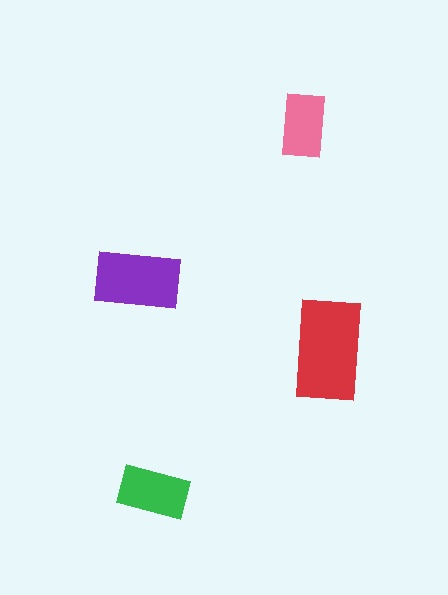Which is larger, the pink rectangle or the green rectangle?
The green one.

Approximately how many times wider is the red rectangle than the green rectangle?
About 1.5 times wider.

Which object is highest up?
The pink rectangle is topmost.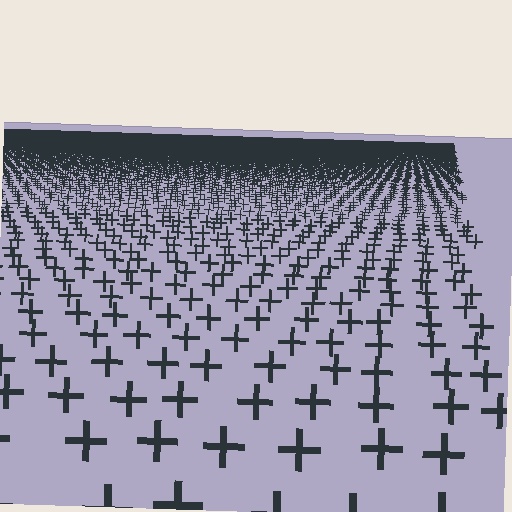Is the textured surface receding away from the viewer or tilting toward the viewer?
The surface is receding away from the viewer. Texture elements get smaller and denser toward the top.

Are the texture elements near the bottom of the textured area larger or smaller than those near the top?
Larger. Near the bottom, elements are closer to the viewer and appear at a bigger on-screen size.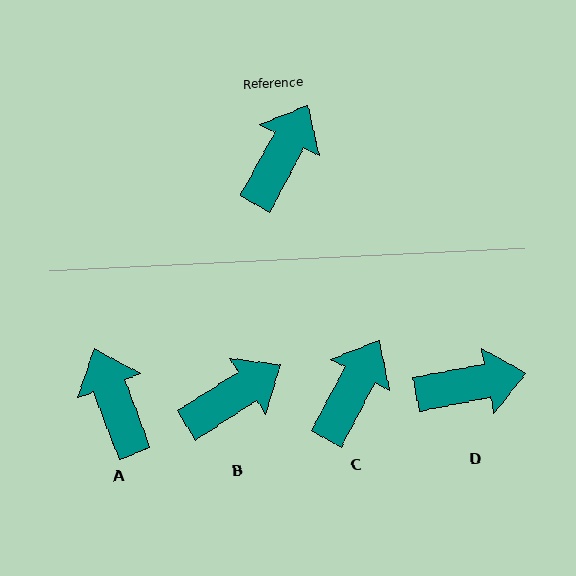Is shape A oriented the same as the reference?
No, it is off by about 49 degrees.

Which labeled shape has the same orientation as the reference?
C.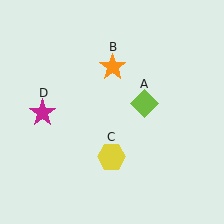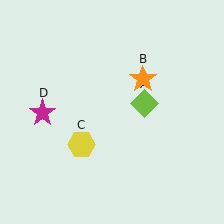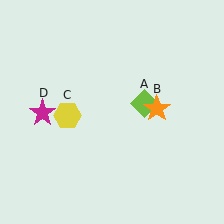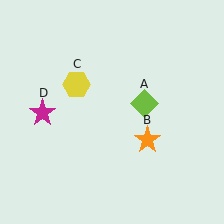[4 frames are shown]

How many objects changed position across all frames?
2 objects changed position: orange star (object B), yellow hexagon (object C).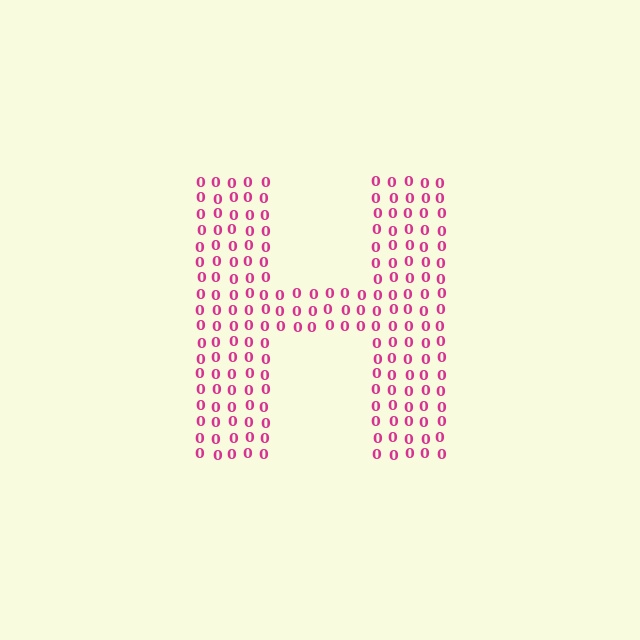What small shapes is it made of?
It is made of small digit 0's.